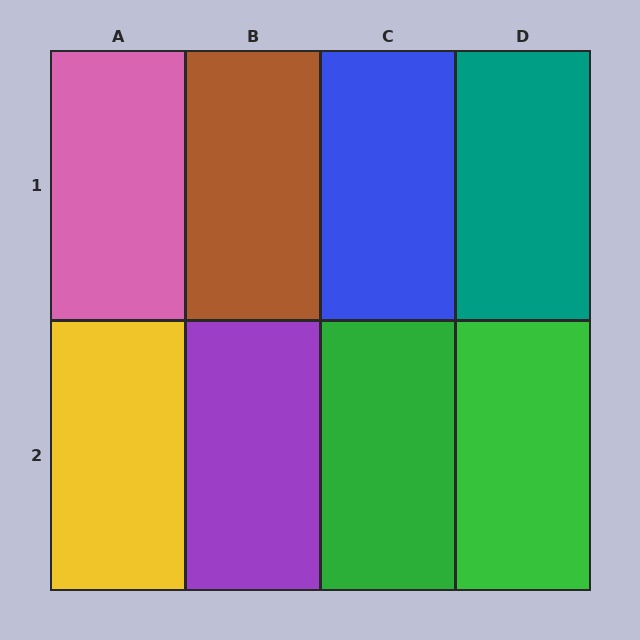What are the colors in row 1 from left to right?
Pink, brown, blue, teal.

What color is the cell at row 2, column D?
Green.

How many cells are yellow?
1 cell is yellow.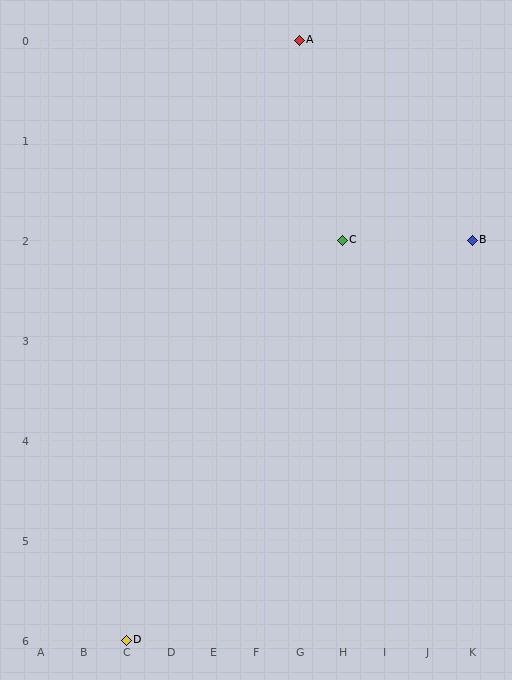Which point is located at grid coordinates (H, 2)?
Point C is at (H, 2).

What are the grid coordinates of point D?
Point D is at grid coordinates (C, 6).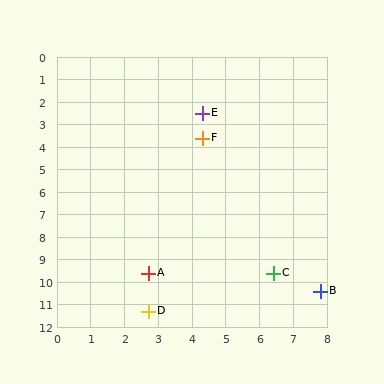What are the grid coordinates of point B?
Point B is at approximately (7.8, 10.4).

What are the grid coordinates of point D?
Point D is at approximately (2.7, 11.3).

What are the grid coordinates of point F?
Point F is at approximately (4.3, 3.6).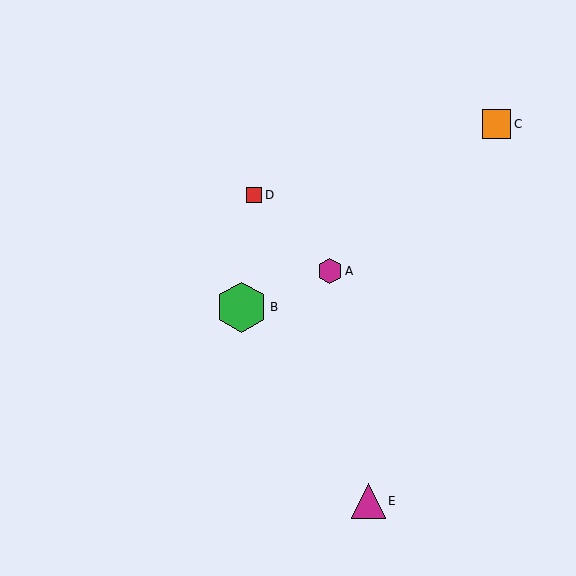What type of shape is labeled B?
Shape B is a green hexagon.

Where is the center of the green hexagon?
The center of the green hexagon is at (242, 307).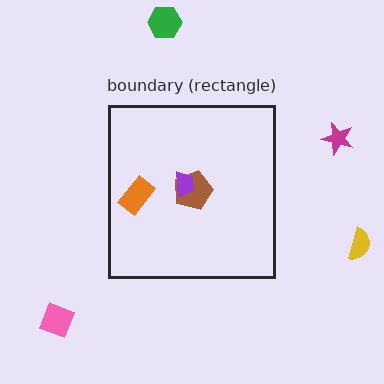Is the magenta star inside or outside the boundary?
Outside.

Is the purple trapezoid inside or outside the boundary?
Inside.